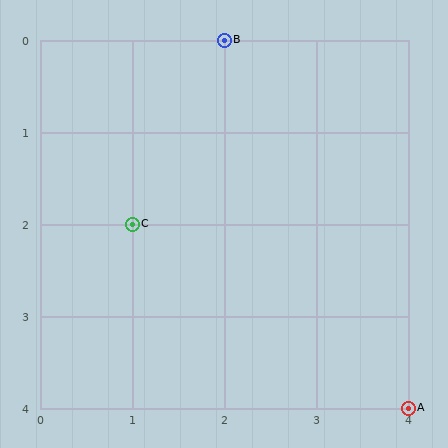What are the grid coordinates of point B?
Point B is at grid coordinates (2, 0).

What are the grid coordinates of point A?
Point A is at grid coordinates (4, 4).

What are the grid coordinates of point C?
Point C is at grid coordinates (1, 2).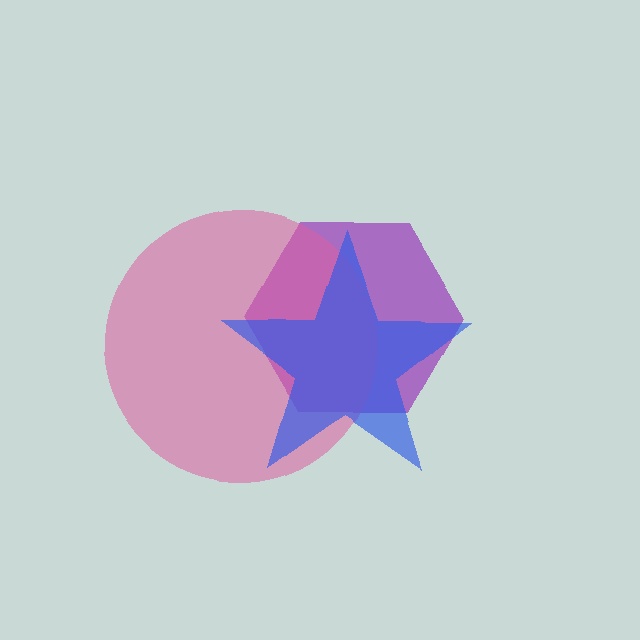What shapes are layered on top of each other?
The layered shapes are: a purple hexagon, a pink circle, a blue star.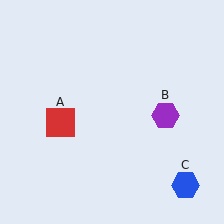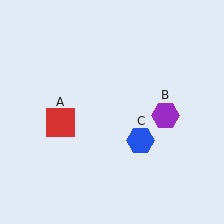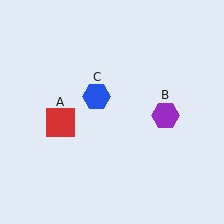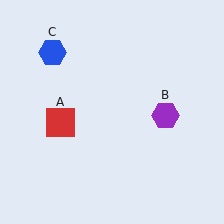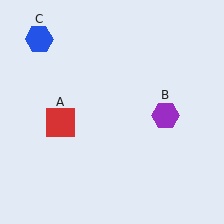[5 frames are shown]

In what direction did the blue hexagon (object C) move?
The blue hexagon (object C) moved up and to the left.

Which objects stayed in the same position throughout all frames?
Red square (object A) and purple hexagon (object B) remained stationary.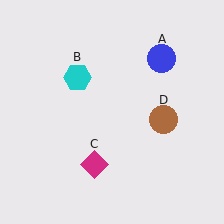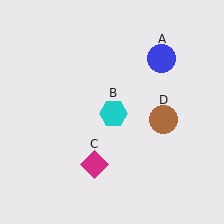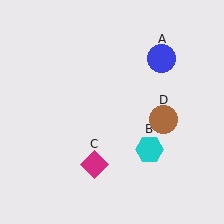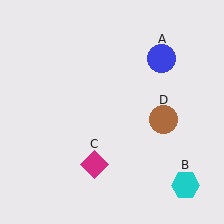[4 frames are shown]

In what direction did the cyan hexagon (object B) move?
The cyan hexagon (object B) moved down and to the right.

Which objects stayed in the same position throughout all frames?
Blue circle (object A) and magenta diamond (object C) and brown circle (object D) remained stationary.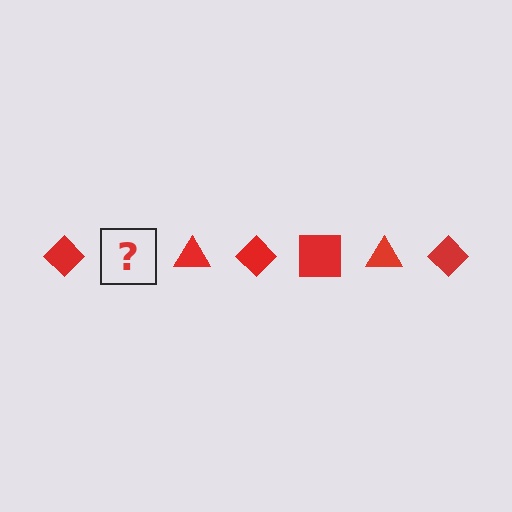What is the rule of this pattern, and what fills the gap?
The rule is that the pattern cycles through diamond, square, triangle shapes in red. The gap should be filled with a red square.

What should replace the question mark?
The question mark should be replaced with a red square.